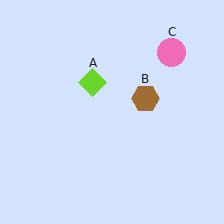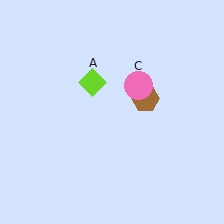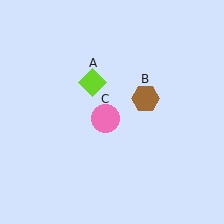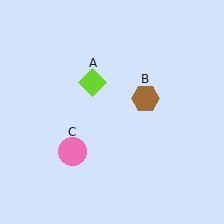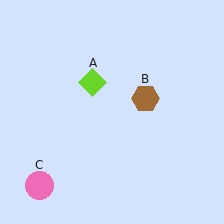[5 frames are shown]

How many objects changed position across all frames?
1 object changed position: pink circle (object C).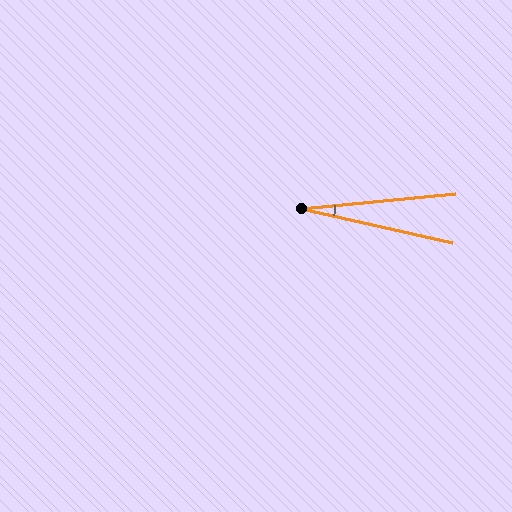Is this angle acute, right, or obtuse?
It is acute.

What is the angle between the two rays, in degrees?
Approximately 18 degrees.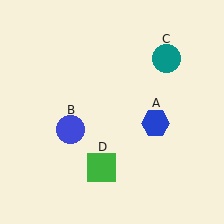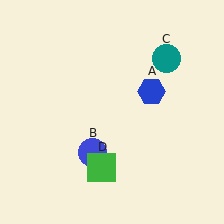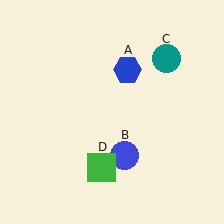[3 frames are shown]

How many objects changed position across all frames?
2 objects changed position: blue hexagon (object A), blue circle (object B).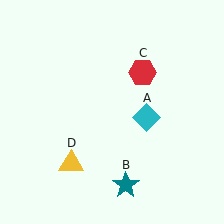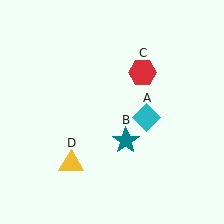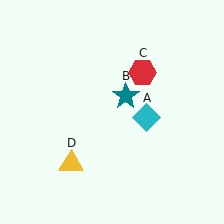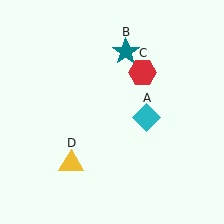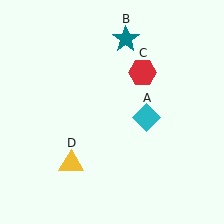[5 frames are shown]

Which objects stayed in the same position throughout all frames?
Cyan diamond (object A) and red hexagon (object C) and yellow triangle (object D) remained stationary.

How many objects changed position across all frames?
1 object changed position: teal star (object B).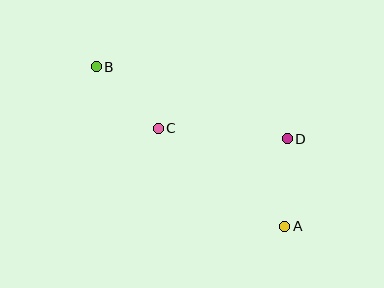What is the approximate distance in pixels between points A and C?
The distance between A and C is approximately 160 pixels.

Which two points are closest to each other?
Points B and C are closest to each other.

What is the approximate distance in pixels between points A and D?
The distance between A and D is approximately 87 pixels.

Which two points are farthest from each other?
Points A and B are farthest from each other.